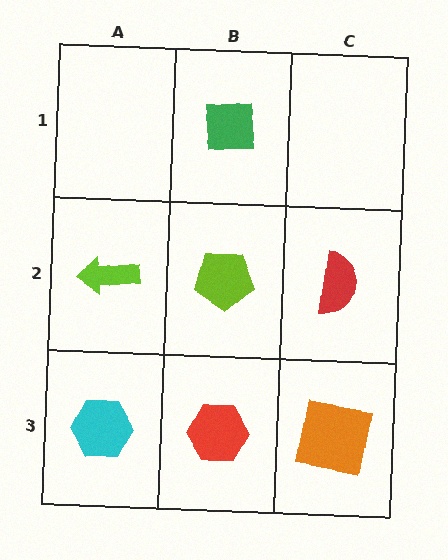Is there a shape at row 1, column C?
No, that cell is empty.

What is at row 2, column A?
A lime arrow.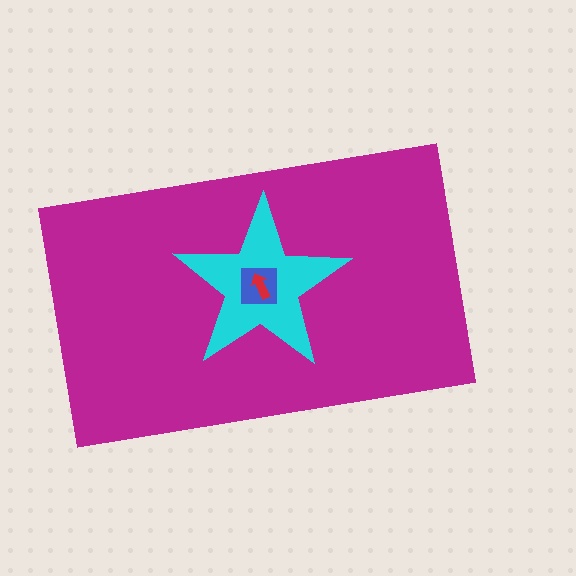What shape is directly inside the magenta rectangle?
The cyan star.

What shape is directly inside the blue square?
The red arrow.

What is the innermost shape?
The red arrow.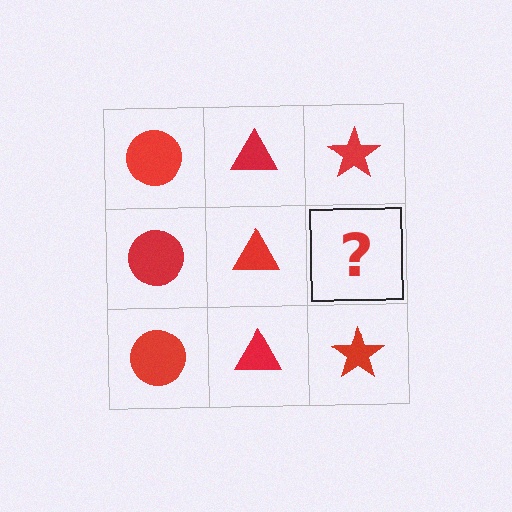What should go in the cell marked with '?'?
The missing cell should contain a red star.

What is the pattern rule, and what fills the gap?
The rule is that each column has a consistent shape. The gap should be filled with a red star.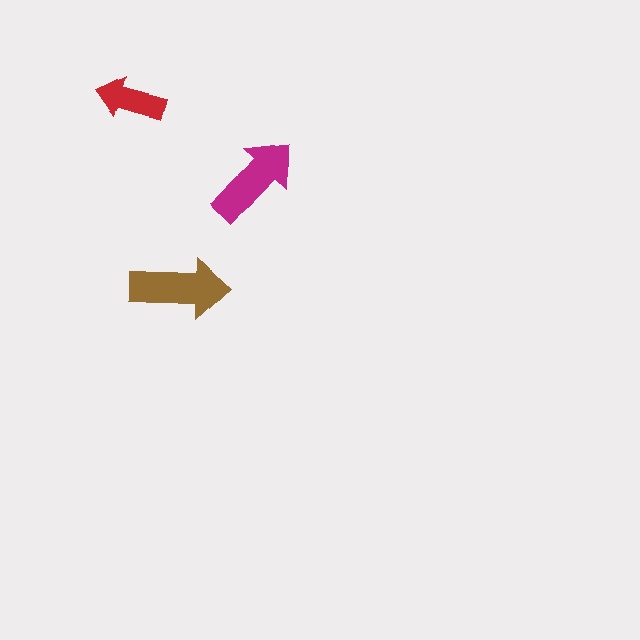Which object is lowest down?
The brown arrow is bottommost.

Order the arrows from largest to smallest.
the brown one, the magenta one, the red one.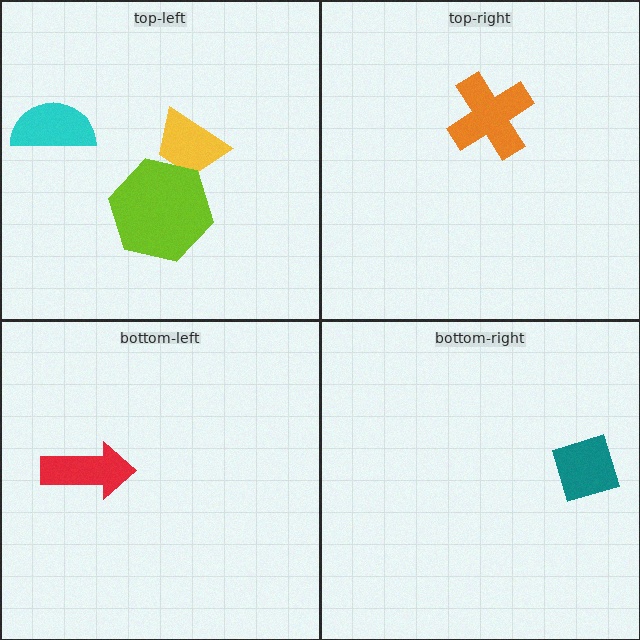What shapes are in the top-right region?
The orange cross.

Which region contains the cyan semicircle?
The top-left region.